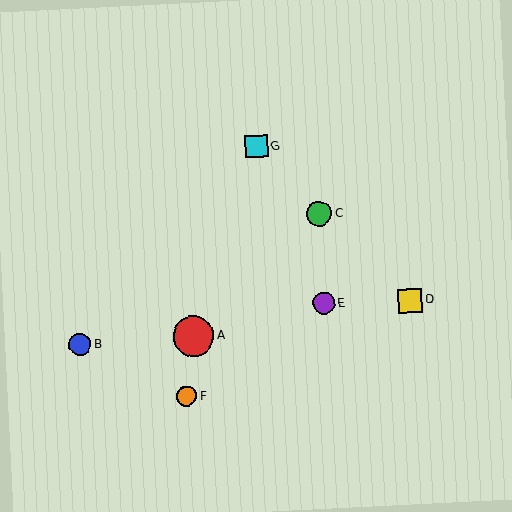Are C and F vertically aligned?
No, C is at x≈319 and F is at x≈187.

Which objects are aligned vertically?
Objects C, E are aligned vertically.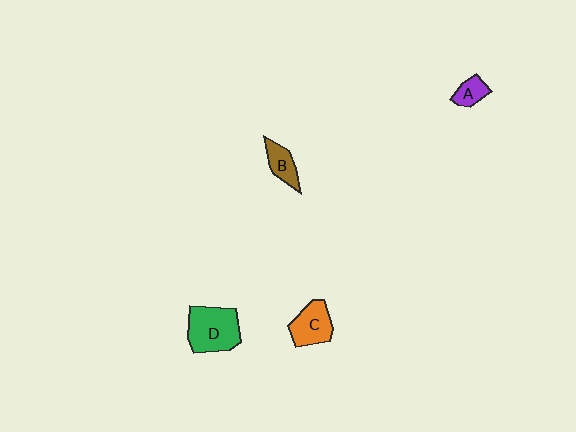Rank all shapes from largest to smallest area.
From largest to smallest: D (green), C (orange), B (brown), A (purple).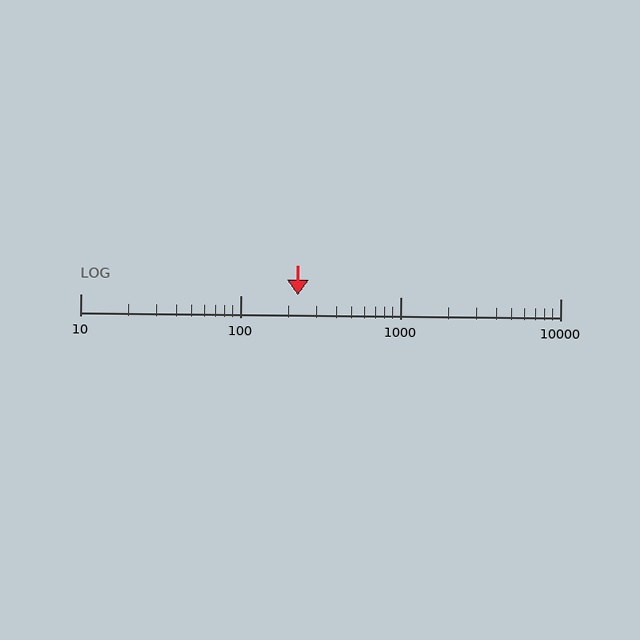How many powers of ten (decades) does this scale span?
The scale spans 3 decades, from 10 to 10000.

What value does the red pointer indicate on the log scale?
The pointer indicates approximately 230.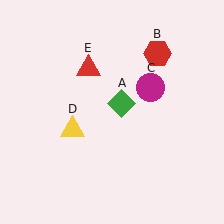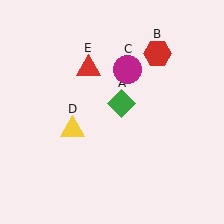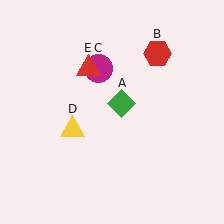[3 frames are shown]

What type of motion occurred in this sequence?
The magenta circle (object C) rotated counterclockwise around the center of the scene.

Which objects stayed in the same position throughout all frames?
Green diamond (object A) and red hexagon (object B) and yellow triangle (object D) and red triangle (object E) remained stationary.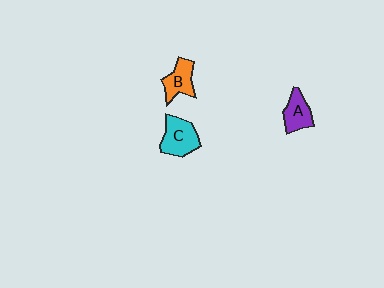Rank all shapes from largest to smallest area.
From largest to smallest: C (cyan), B (orange), A (purple).